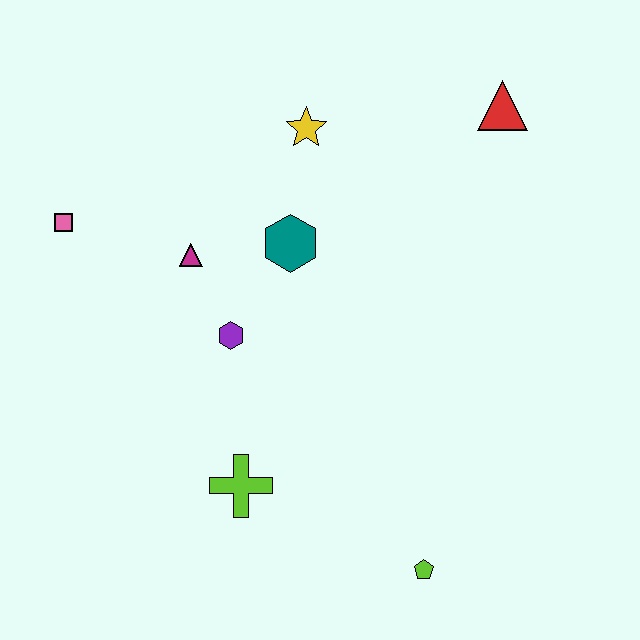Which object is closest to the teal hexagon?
The magenta triangle is closest to the teal hexagon.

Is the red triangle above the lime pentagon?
Yes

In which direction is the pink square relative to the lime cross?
The pink square is above the lime cross.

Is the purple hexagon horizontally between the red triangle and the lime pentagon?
No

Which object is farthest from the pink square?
The lime pentagon is farthest from the pink square.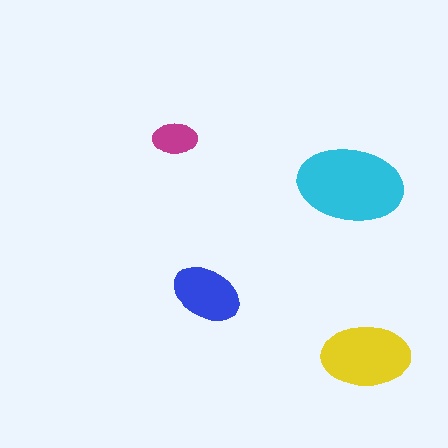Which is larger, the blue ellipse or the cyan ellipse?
The cyan one.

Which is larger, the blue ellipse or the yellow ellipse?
The yellow one.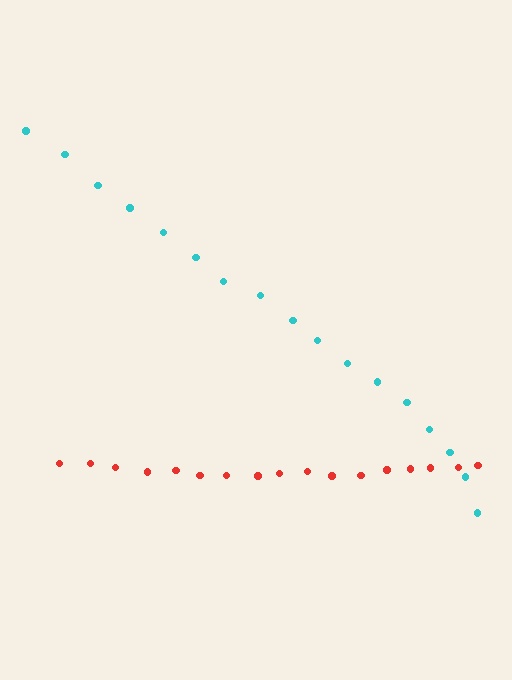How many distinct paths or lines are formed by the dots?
There are 2 distinct paths.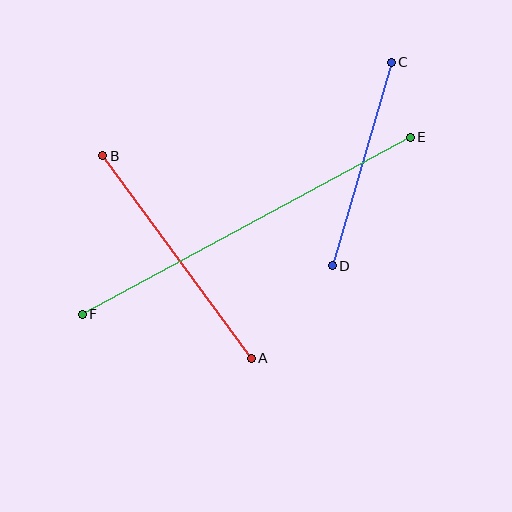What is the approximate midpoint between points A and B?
The midpoint is at approximately (177, 257) pixels.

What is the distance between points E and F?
The distance is approximately 373 pixels.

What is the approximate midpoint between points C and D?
The midpoint is at approximately (362, 164) pixels.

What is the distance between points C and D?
The distance is approximately 212 pixels.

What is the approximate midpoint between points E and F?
The midpoint is at approximately (246, 226) pixels.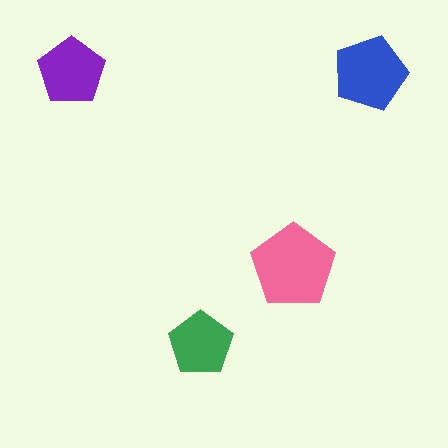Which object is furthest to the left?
The purple pentagon is leftmost.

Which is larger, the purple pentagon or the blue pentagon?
The blue one.